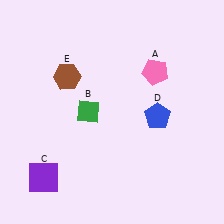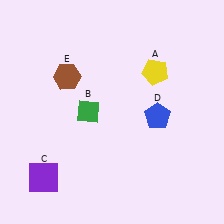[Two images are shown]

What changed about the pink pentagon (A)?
In Image 1, A is pink. In Image 2, it changed to yellow.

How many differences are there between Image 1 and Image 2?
There is 1 difference between the two images.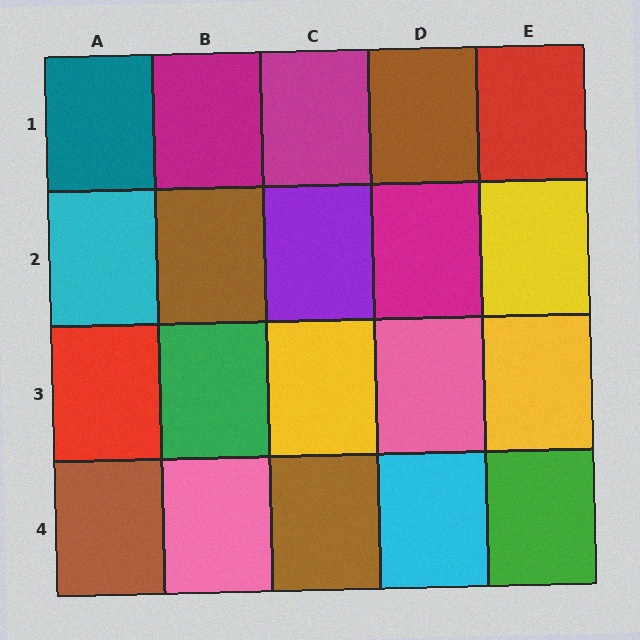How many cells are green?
2 cells are green.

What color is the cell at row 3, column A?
Red.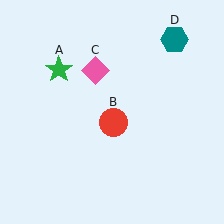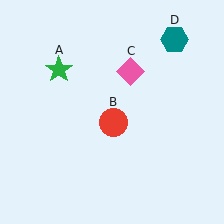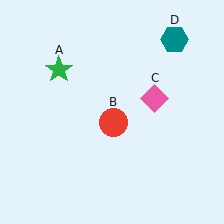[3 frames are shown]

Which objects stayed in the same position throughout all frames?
Green star (object A) and red circle (object B) and teal hexagon (object D) remained stationary.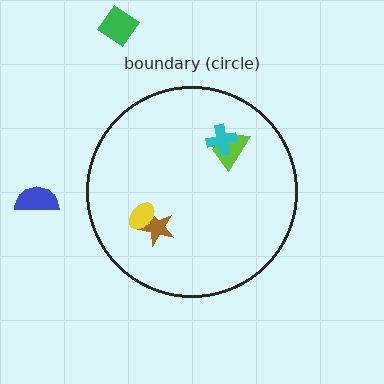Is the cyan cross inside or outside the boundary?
Inside.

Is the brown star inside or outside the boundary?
Inside.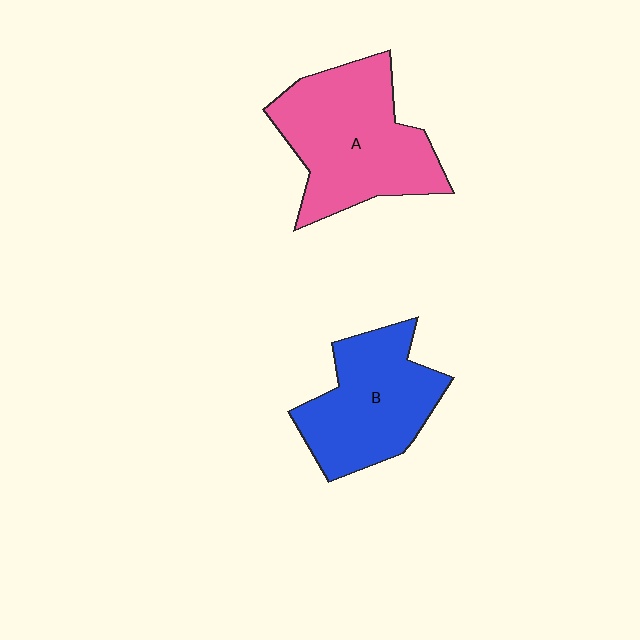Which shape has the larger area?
Shape A (pink).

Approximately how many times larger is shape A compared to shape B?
Approximately 1.2 times.